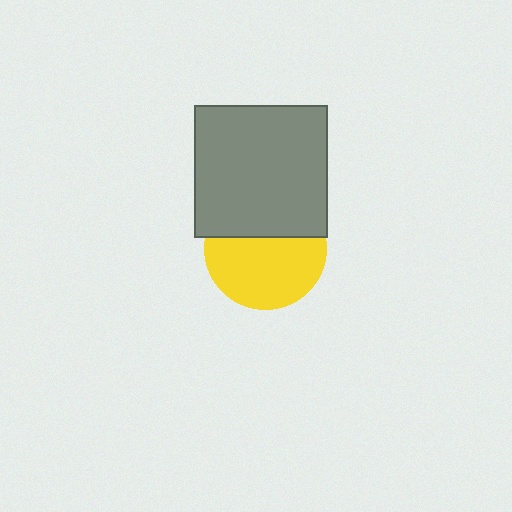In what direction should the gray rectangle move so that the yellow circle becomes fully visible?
The gray rectangle should move up. That is the shortest direction to clear the overlap and leave the yellow circle fully visible.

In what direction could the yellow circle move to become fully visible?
The yellow circle could move down. That would shift it out from behind the gray rectangle entirely.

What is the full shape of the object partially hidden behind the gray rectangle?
The partially hidden object is a yellow circle.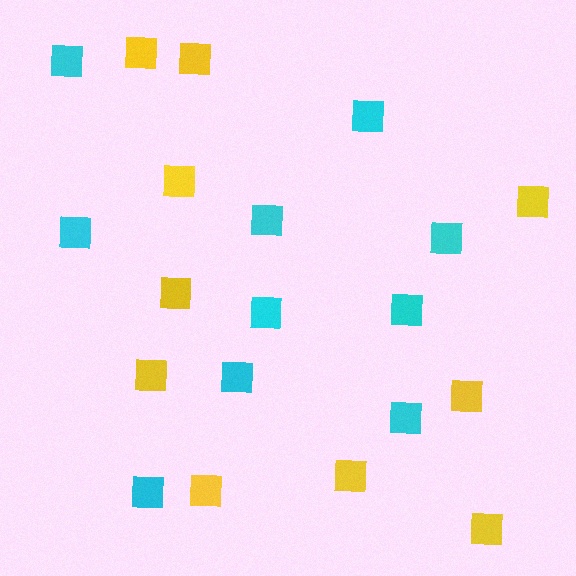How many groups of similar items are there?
There are 2 groups: one group of cyan squares (10) and one group of yellow squares (10).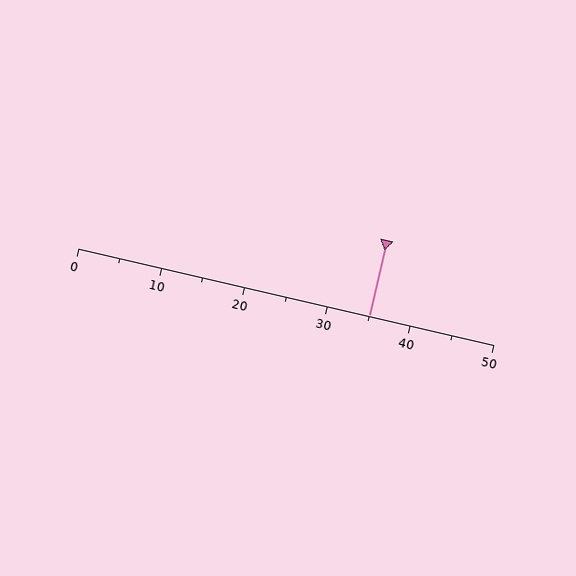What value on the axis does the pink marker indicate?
The marker indicates approximately 35.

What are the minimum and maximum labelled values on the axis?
The axis runs from 0 to 50.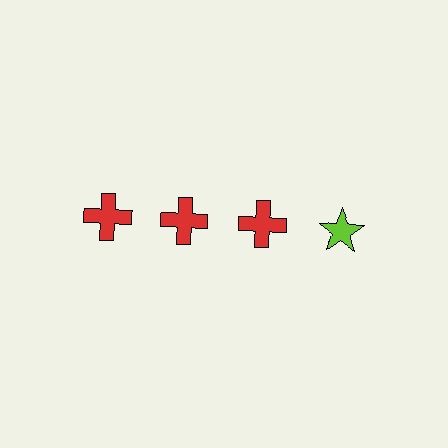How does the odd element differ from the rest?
It differs in both color (lime instead of red) and shape (star instead of cross).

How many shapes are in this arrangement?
There are 4 shapes arranged in a grid pattern.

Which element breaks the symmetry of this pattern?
The lime star in the top row, second from right column breaks the symmetry. All other shapes are red crosses.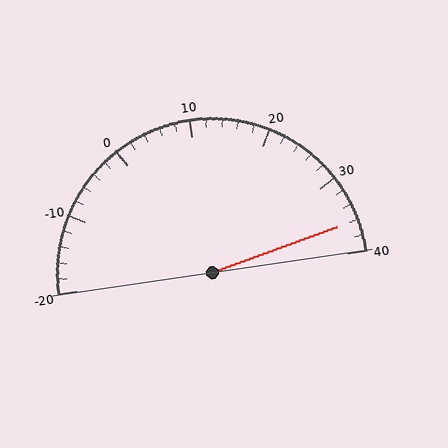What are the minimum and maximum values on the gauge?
The gauge ranges from -20 to 40.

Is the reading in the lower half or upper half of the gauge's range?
The reading is in the upper half of the range (-20 to 40).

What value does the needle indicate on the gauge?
The needle indicates approximately 36.